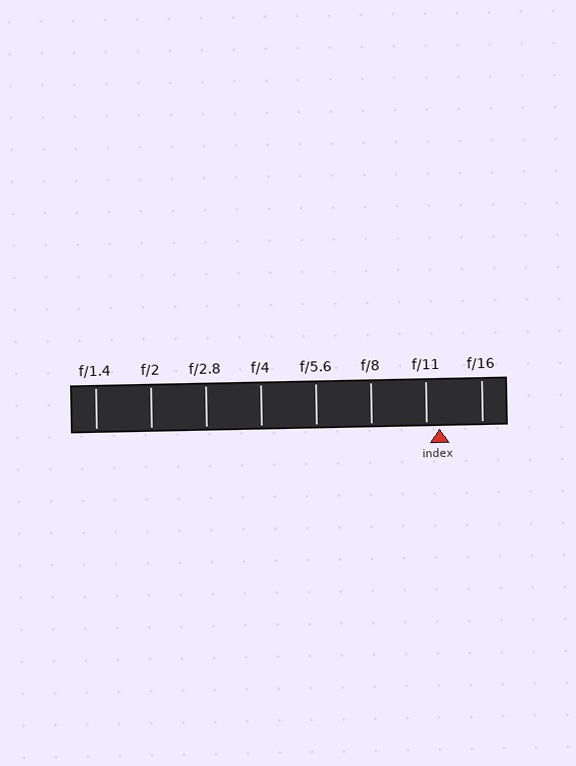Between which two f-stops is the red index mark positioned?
The index mark is between f/11 and f/16.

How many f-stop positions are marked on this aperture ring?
There are 8 f-stop positions marked.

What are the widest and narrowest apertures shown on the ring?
The widest aperture shown is f/1.4 and the narrowest is f/16.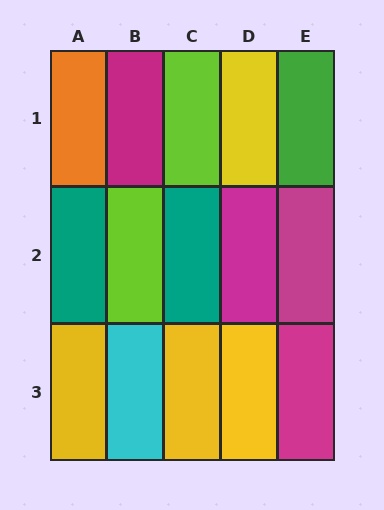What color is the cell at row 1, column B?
Magenta.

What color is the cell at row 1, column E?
Green.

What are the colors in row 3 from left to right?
Yellow, cyan, yellow, yellow, magenta.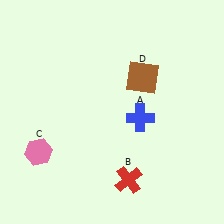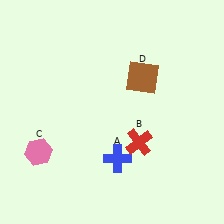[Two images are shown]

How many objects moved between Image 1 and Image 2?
2 objects moved between the two images.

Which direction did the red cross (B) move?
The red cross (B) moved up.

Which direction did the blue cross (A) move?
The blue cross (A) moved down.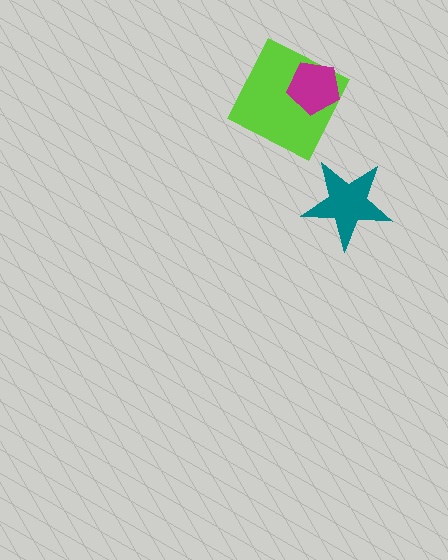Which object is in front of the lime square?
The magenta pentagon is in front of the lime square.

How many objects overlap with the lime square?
1 object overlaps with the lime square.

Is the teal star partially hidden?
No, no other shape covers it.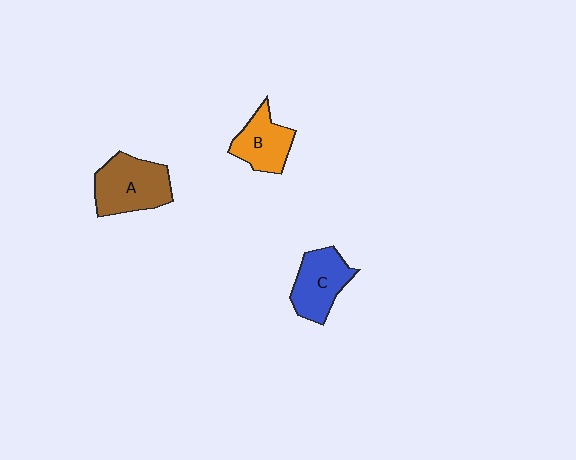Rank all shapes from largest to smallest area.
From largest to smallest: A (brown), C (blue), B (orange).